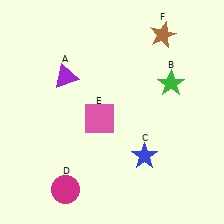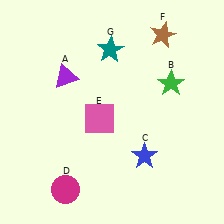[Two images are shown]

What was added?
A teal star (G) was added in Image 2.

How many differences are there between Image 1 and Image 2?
There is 1 difference between the two images.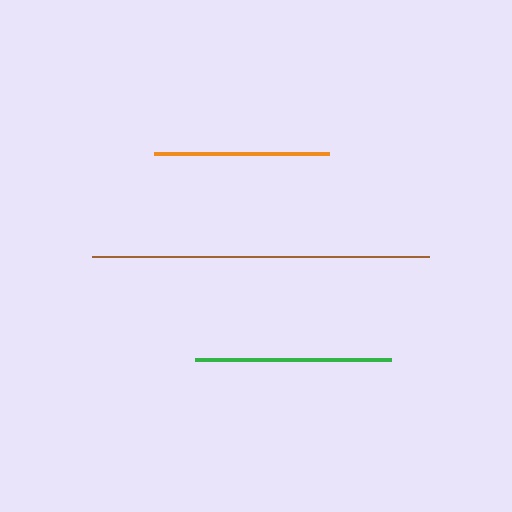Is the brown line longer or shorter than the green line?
The brown line is longer than the green line.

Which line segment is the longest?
The brown line is the longest at approximately 337 pixels.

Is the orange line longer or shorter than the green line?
The green line is longer than the orange line.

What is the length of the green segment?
The green segment is approximately 197 pixels long.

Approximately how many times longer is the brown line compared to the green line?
The brown line is approximately 1.7 times the length of the green line.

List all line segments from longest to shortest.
From longest to shortest: brown, green, orange.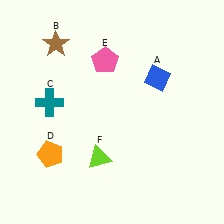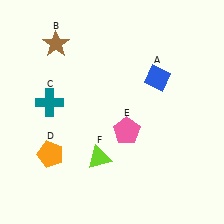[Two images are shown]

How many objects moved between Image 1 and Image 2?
1 object moved between the two images.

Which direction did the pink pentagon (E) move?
The pink pentagon (E) moved down.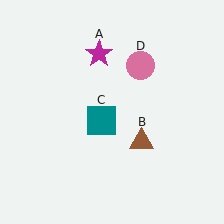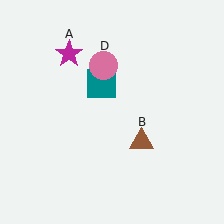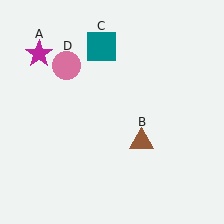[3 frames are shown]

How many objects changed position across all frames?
3 objects changed position: magenta star (object A), teal square (object C), pink circle (object D).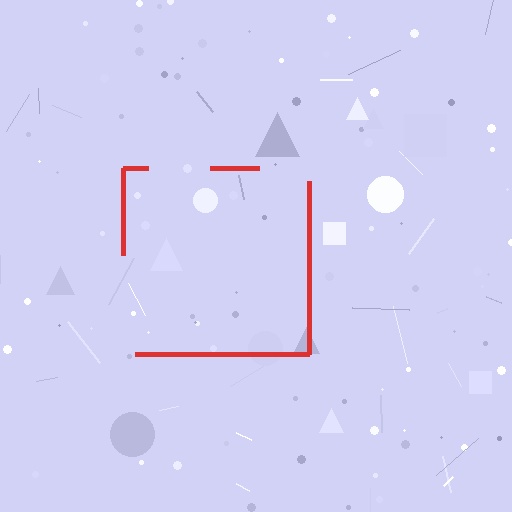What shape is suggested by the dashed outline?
The dashed outline suggests a square.